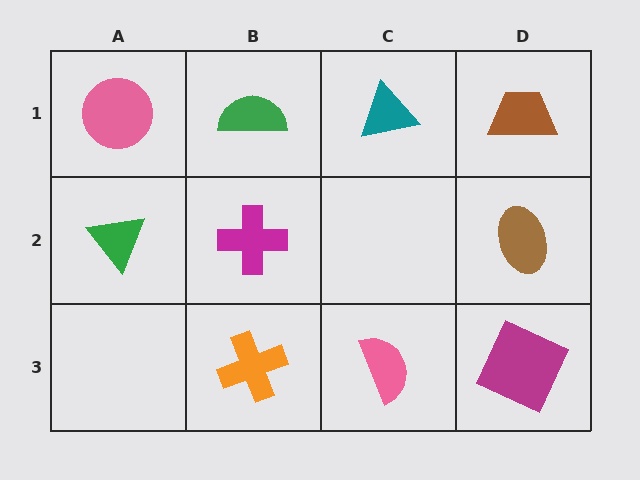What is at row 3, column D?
A magenta square.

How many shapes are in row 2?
3 shapes.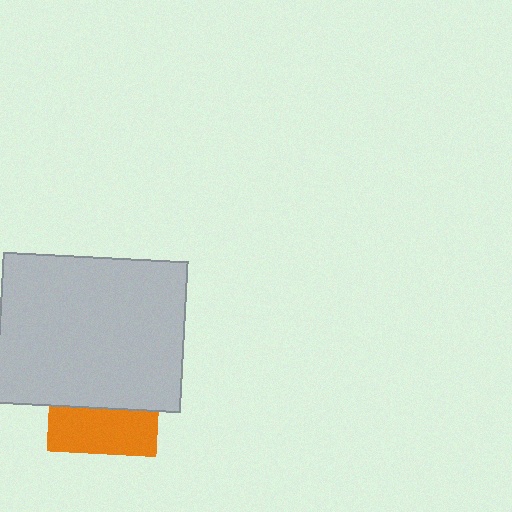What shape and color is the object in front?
The object in front is a light gray rectangle.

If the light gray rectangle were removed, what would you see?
You would see the complete orange square.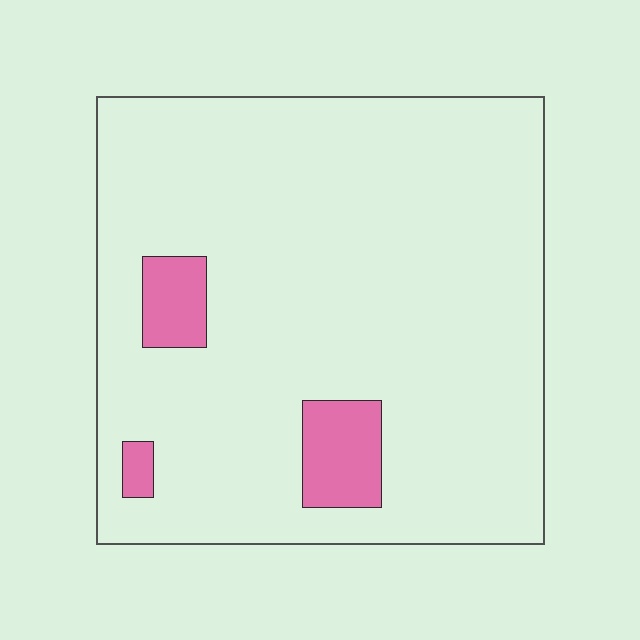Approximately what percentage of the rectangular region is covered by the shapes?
Approximately 10%.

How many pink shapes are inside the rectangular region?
3.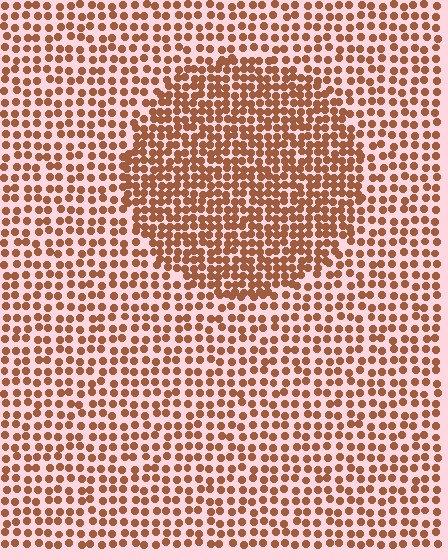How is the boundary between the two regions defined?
The boundary is defined by a change in element density (approximately 1.7x ratio). All elements are the same color, size, and shape.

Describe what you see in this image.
The image contains small brown elements arranged at two different densities. A circle-shaped region is visible where the elements are more densely packed than the surrounding area.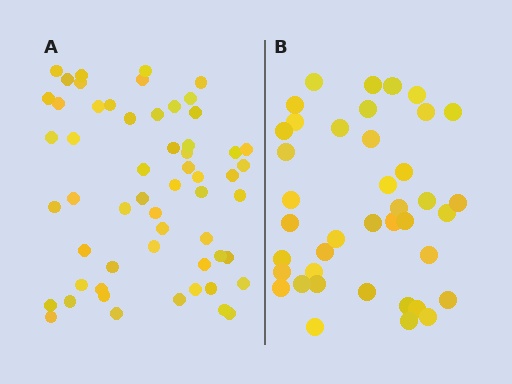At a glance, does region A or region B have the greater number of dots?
Region A (the left region) has more dots.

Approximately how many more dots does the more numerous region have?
Region A has approximately 15 more dots than region B.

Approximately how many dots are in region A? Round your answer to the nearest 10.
About 60 dots. (The exact count is 57, which rounds to 60.)